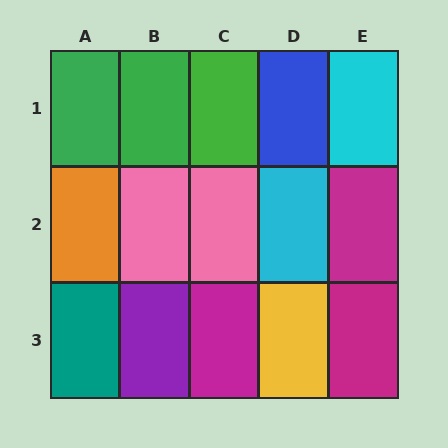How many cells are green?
3 cells are green.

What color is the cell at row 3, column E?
Magenta.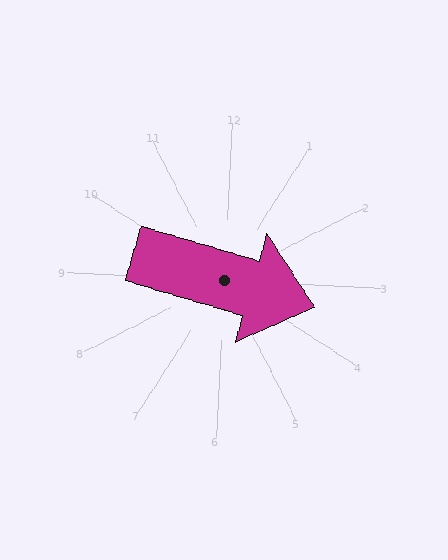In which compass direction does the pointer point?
East.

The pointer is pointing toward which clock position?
Roughly 3 o'clock.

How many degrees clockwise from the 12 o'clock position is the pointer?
Approximately 104 degrees.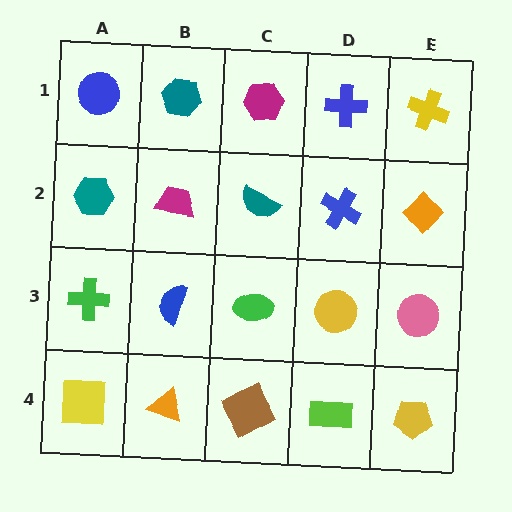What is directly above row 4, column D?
A yellow circle.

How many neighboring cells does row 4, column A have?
2.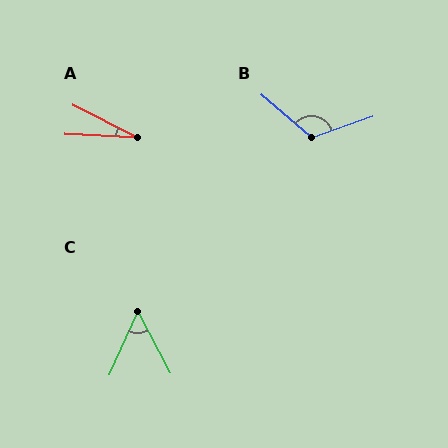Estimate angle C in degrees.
Approximately 52 degrees.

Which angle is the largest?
B, at approximately 121 degrees.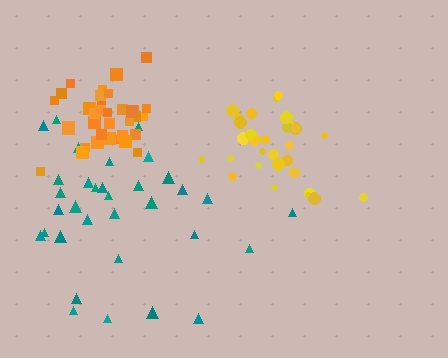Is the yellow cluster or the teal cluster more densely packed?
Yellow.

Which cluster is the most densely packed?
Orange.